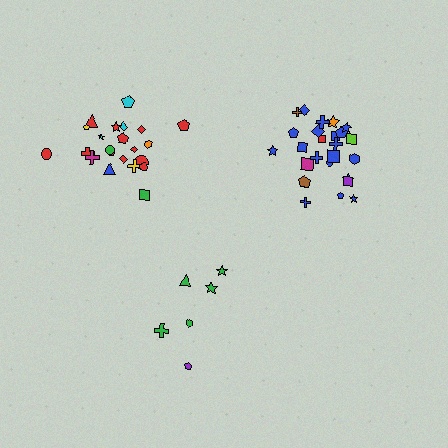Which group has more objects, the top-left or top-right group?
The top-right group.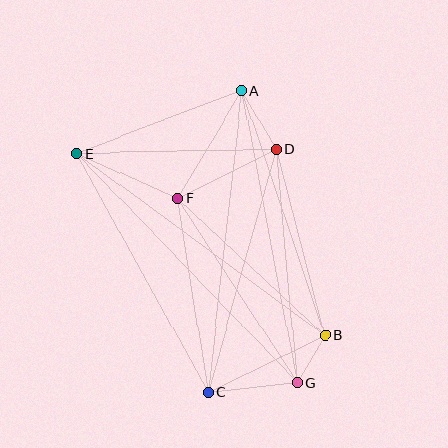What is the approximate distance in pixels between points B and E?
The distance between B and E is approximately 307 pixels.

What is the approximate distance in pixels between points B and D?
The distance between B and D is approximately 193 pixels.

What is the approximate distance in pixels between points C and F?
The distance between C and F is approximately 196 pixels.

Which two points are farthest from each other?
Points E and G are farthest from each other.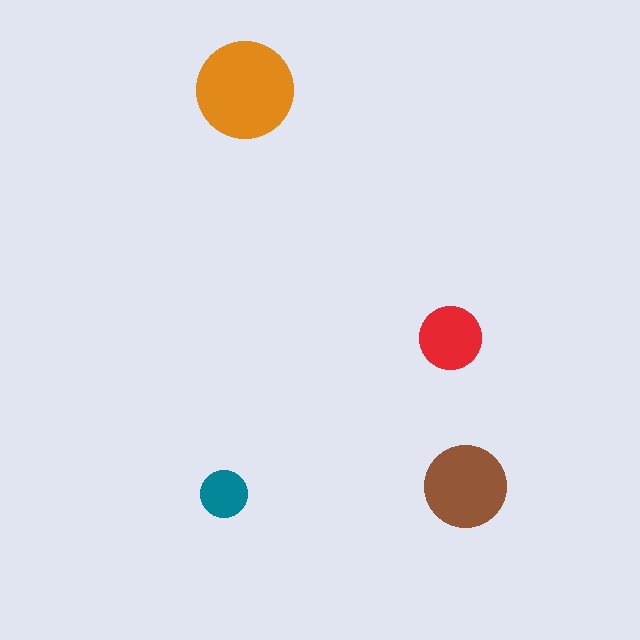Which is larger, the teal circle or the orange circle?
The orange one.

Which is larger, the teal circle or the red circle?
The red one.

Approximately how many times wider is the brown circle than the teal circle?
About 2 times wider.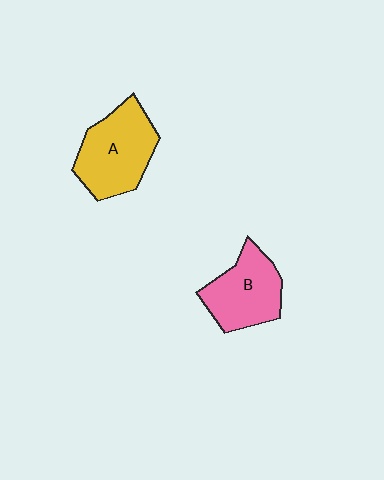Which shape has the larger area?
Shape A (yellow).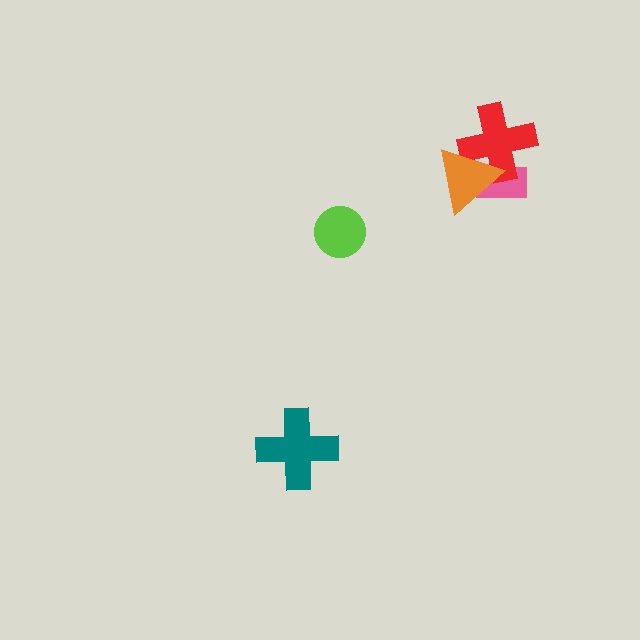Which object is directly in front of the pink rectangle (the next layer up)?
The red cross is directly in front of the pink rectangle.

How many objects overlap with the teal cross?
0 objects overlap with the teal cross.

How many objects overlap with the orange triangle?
2 objects overlap with the orange triangle.